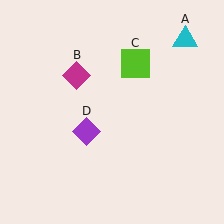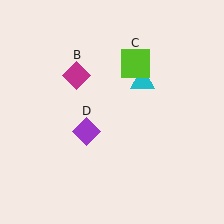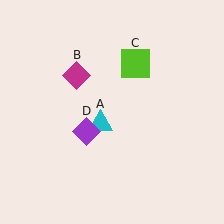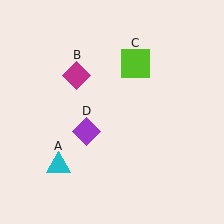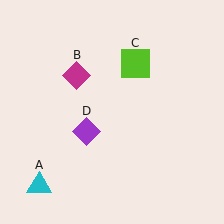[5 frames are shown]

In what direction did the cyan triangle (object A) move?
The cyan triangle (object A) moved down and to the left.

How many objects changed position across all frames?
1 object changed position: cyan triangle (object A).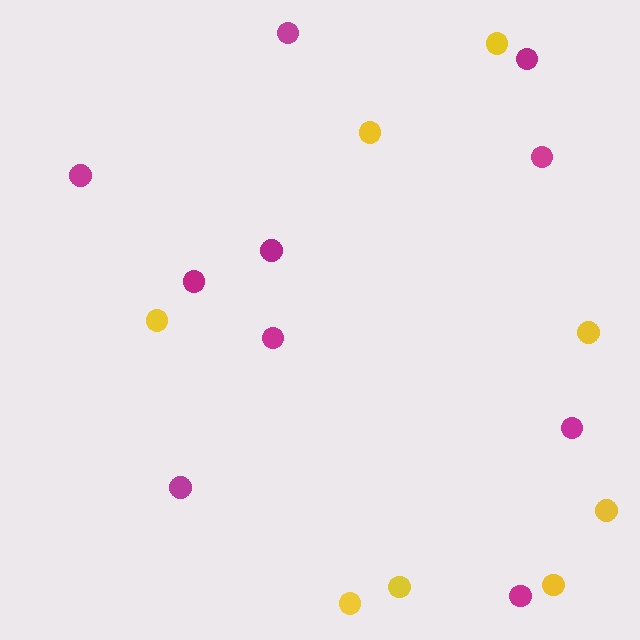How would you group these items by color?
There are 2 groups: one group of magenta circles (10) and one group of yellow circles (8).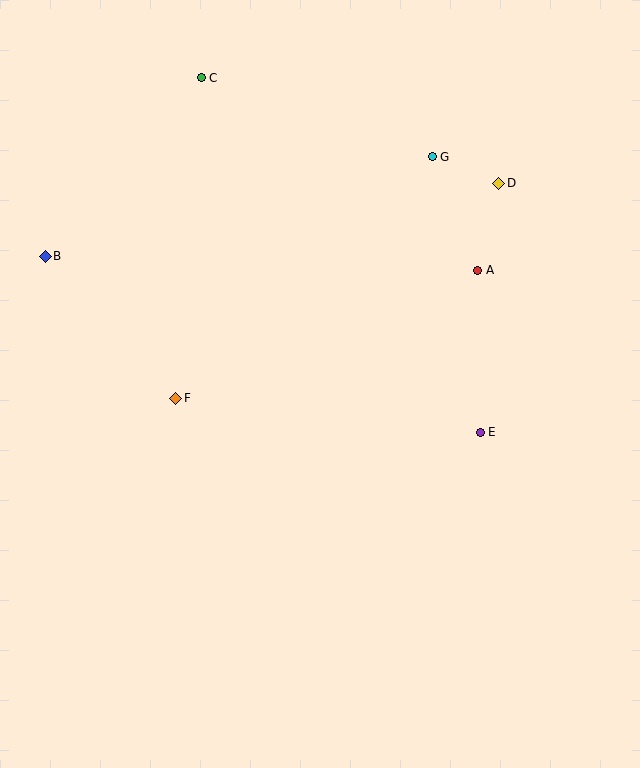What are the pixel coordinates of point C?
Point C is at (201, 78).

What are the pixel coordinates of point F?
Point F is at (176, 398).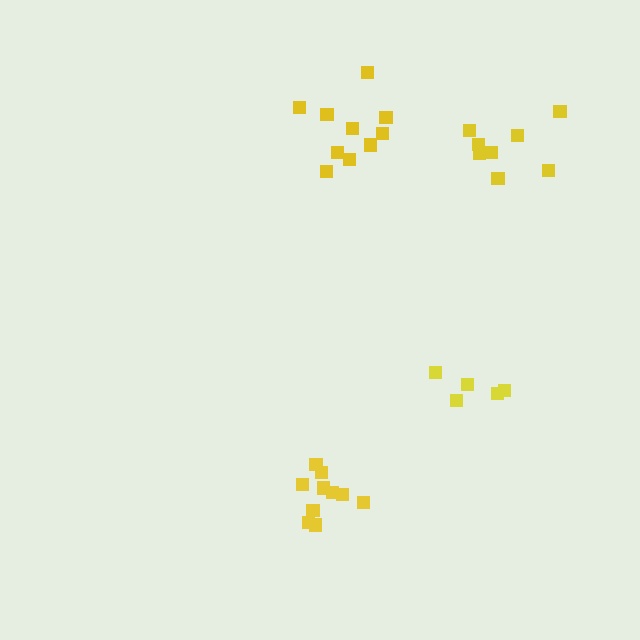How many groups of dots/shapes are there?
There are 4 groups.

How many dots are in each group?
Group 1: 8 dots, Group 2: 5 dots, Group 3: 10 dots, Group 4: 10 dots (33 total).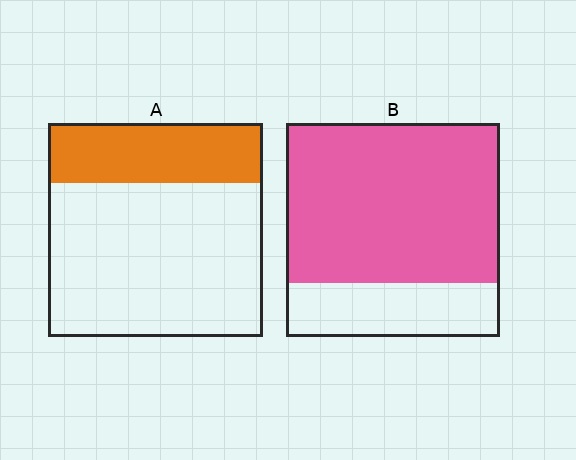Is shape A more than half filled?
No.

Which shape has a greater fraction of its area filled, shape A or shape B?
Shape B.